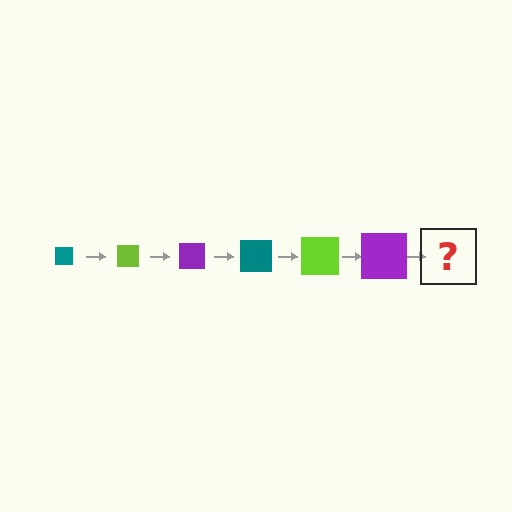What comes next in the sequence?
The next element should be a teal square, larger than the previous one.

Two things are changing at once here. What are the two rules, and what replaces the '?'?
The two rules are that the square grows larger each step and the color cycles through teal, lime, and purple. The '?' should be a teal square, larger than the previous one.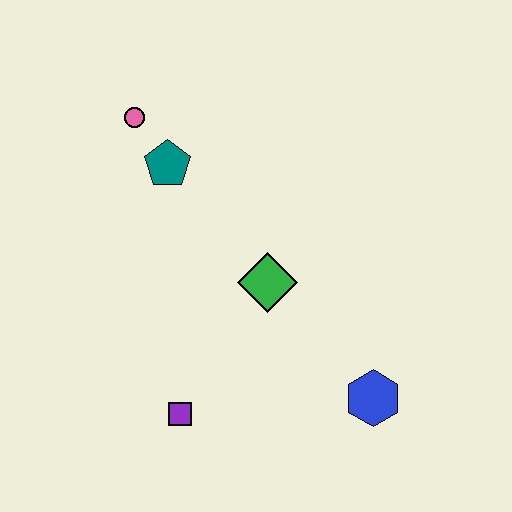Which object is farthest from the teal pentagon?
The blue hexagon is farthest from the teal pentagon.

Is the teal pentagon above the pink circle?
No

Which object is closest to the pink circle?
The teal pentagon is closest to the pink circle.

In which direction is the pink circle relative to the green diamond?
The pink circle is above the green diamond.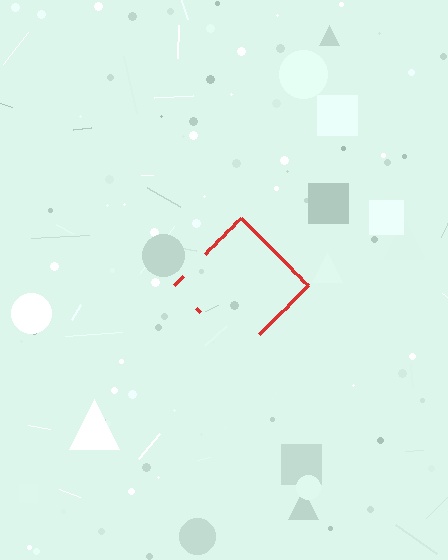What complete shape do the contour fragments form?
The contour fragments form a diamond.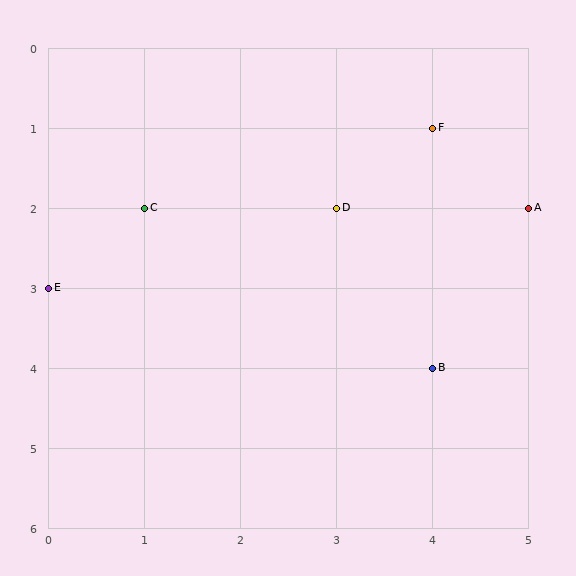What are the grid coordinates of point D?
Point D is at grid coordinates (3, 2).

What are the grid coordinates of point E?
Point E is at grid coordinates (0, 3).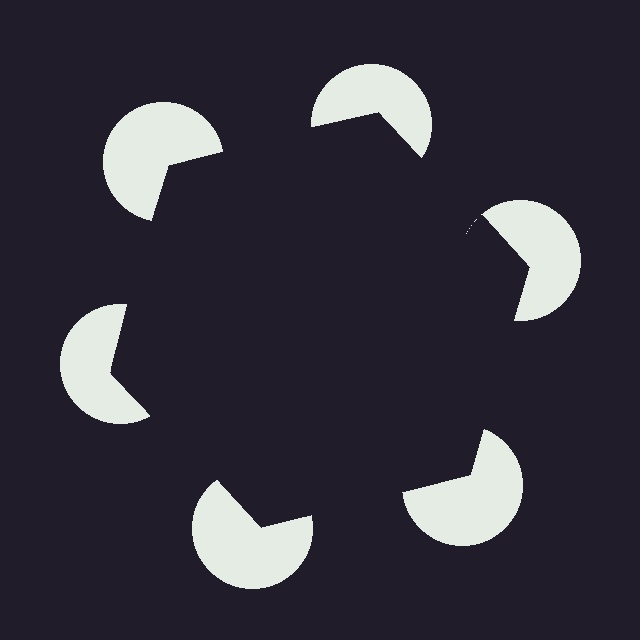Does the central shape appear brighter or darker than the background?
It typically appears slightly darker than the background, even though no actual brightness change is drawn.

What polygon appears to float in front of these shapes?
An illusory hexagon — its edges are inferred from the aligned wedge cuts in the pac-man discs, not physically drawn.